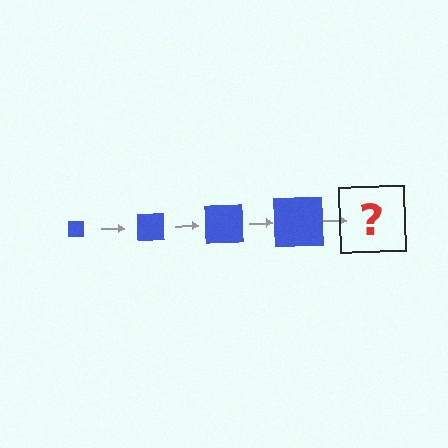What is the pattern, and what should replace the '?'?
The pattern is that the square gets progressively larger each step. The '?' should be a blue square, larger than the previous one.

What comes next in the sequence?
The next element should be a blue square, larger than the previous one.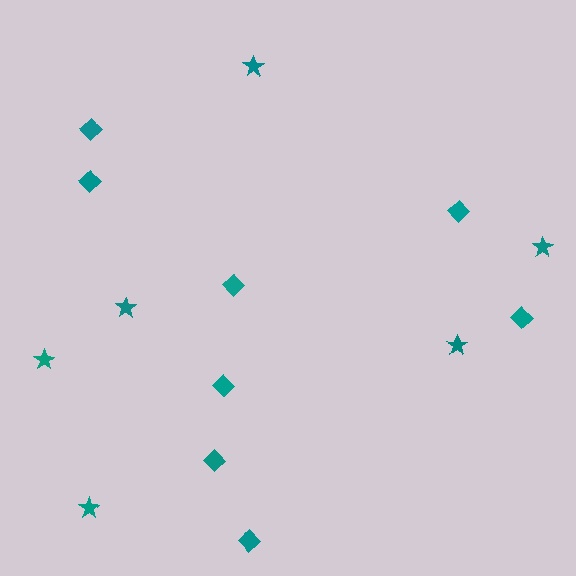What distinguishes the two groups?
There are 2 groups: one group of stars (6) and one group of diamonds (8).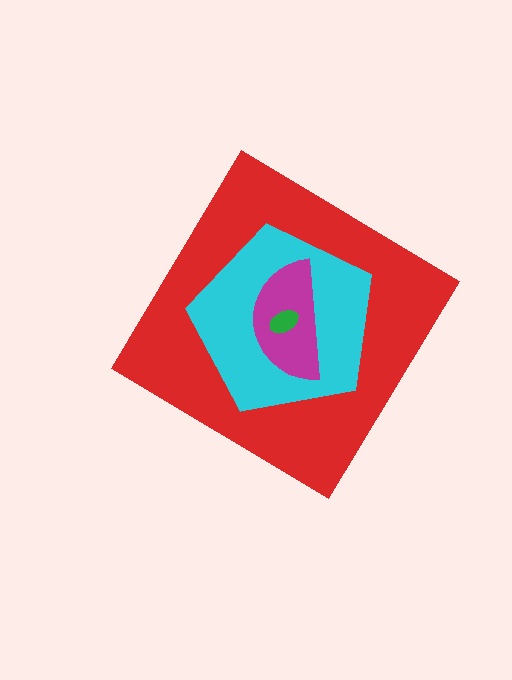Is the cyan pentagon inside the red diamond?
Yes.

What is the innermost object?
The green ellipse.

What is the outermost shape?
The red diamond.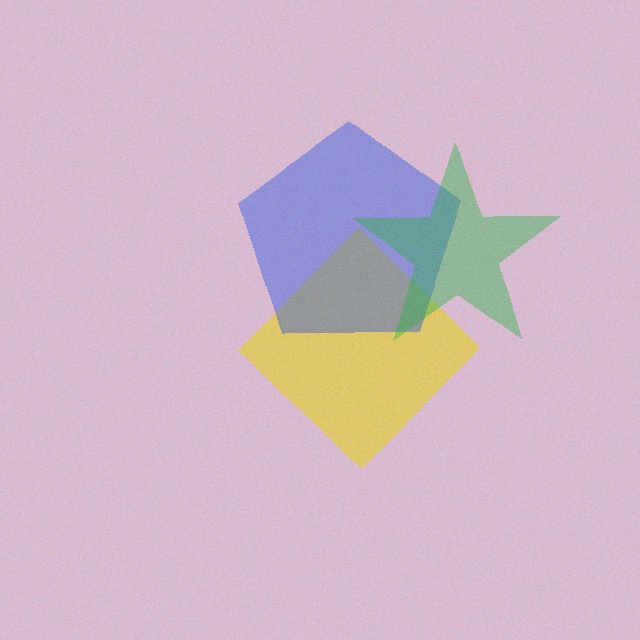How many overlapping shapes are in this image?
There are 3 overlapping shapes in the image.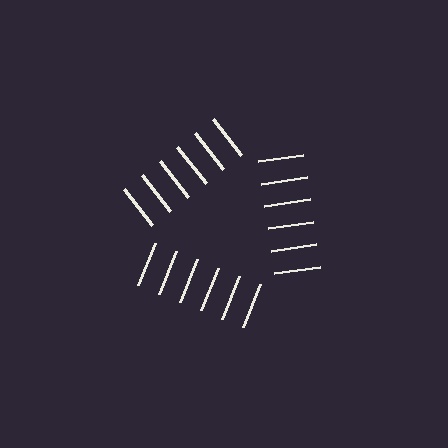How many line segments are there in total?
18 — 6 along each of the 3 edges.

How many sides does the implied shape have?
3 sides — the line-ends trace a triangle.